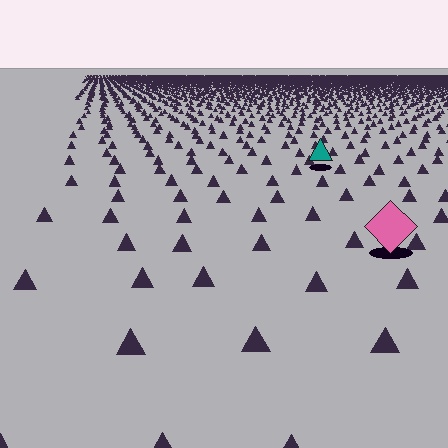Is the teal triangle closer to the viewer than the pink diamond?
No. The pink diamond is closer — you can tell from the texture gradient: the ground texture is coarser near it.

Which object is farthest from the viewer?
The teal triangle is farthest from the viewer. It appears smaller and the ground texture around it is denser.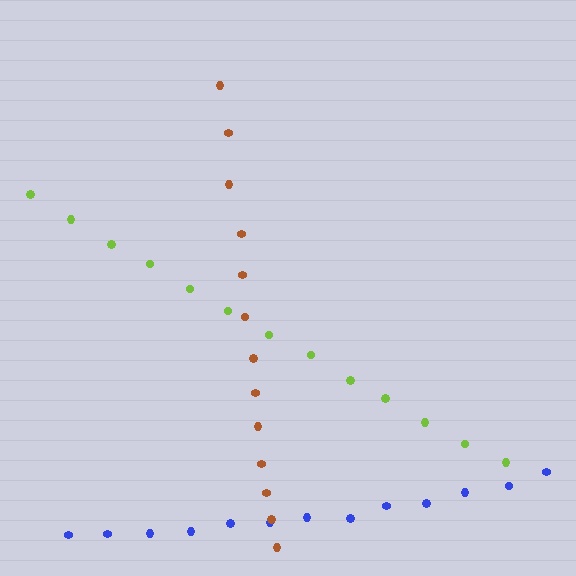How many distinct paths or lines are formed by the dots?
There are 3 distinct paths.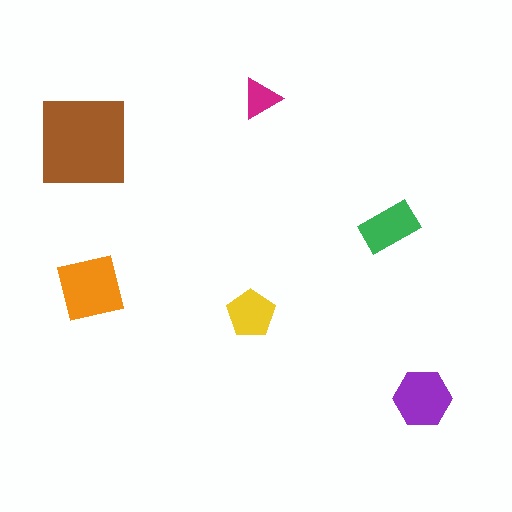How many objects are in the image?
There are 6 objects in the image.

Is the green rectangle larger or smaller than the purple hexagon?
Smaller.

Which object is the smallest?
The magenta triangle.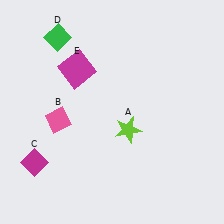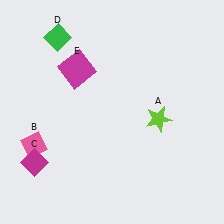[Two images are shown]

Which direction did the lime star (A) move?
The lime star (A) moved right.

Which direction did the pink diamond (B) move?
The pink diamond (B) moved down.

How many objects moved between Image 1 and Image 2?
2 objects moved between the two images.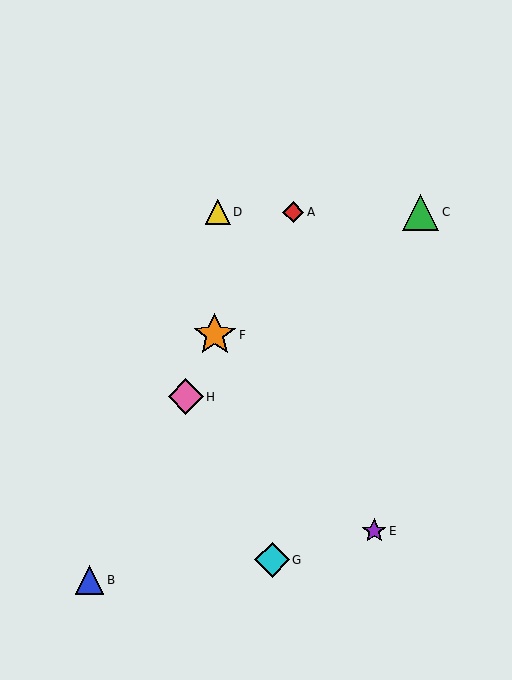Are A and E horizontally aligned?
No, A is at y≈212 and E is at y≈531.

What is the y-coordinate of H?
Object H is at y≈397.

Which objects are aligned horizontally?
Objects A, C, D are aligned horizontally.